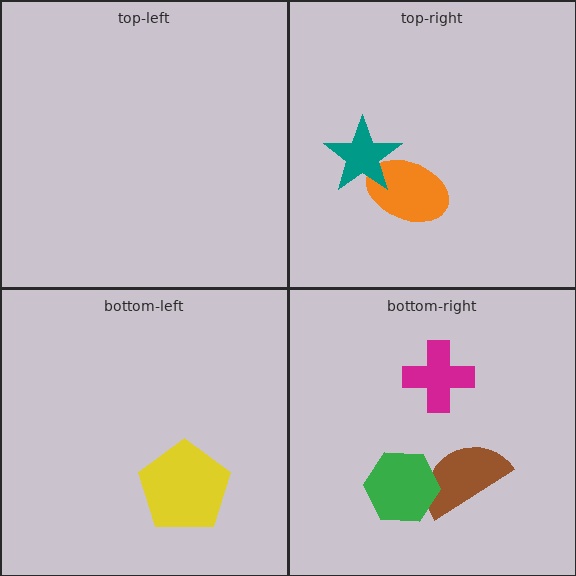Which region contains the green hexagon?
The bottom-right region.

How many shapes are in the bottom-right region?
3.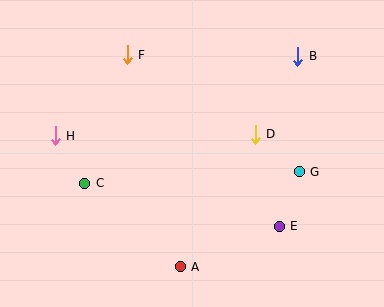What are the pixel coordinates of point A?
Point A is at (180, 267).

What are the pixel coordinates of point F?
Point F is at (127, 55).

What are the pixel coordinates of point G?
Point G is at (299, 172).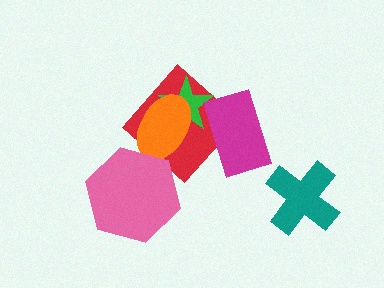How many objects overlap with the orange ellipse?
3 objects overlap with the orange ellipse.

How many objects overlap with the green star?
3 objects overlap with the green star.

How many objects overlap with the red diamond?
3 objects overlap with the red diamond.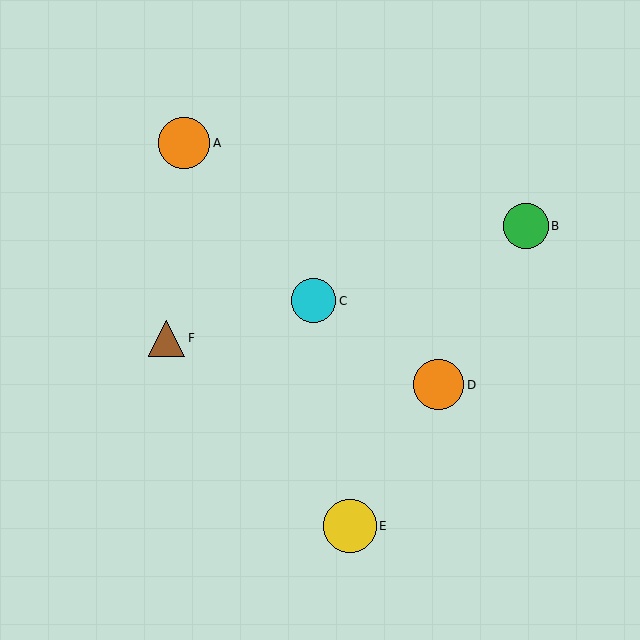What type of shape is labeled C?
Shape C is a cyan circle.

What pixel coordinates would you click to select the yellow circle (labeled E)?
Click at (350, 526) to select the yellow circle E.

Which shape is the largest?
The yellow circle (labeled E) is the largest.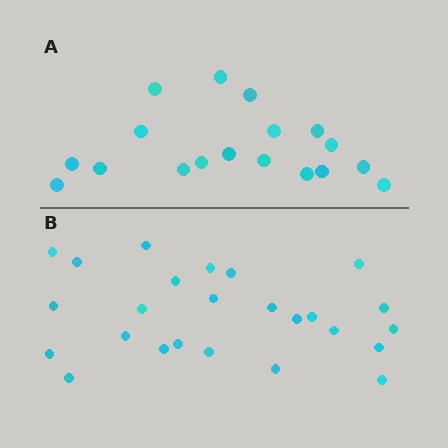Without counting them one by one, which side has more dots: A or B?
Region B (the bottom region) has more dots.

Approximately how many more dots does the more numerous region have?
Region B has roughly 8 or so more dots than region A.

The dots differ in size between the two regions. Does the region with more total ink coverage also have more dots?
No. Region A has more total ink coverage because its dots are larger, but region B actually contains more individual dots. Total area can be misleading — the number of items is what matters here.